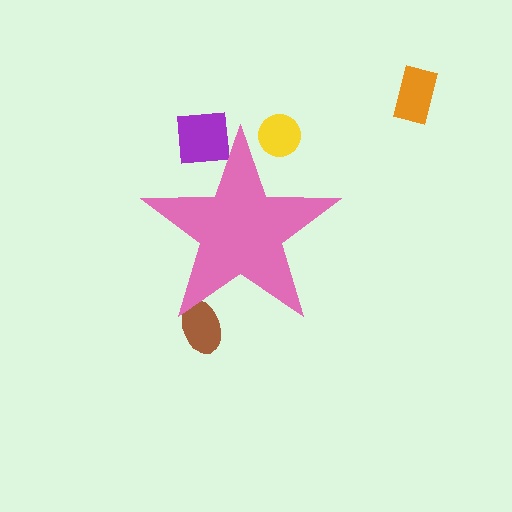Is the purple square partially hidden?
Yes, the purple square is partially hidden behind the pink star.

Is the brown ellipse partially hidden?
Yes, the brown ellipse is partially hidden behind the pink star.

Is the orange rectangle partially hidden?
No, the orange rectangle is fully visible.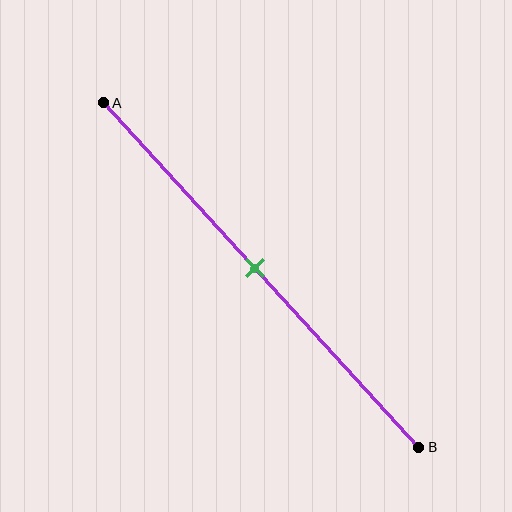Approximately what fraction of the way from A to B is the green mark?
The green mark is approximately 50% of the way from A to B.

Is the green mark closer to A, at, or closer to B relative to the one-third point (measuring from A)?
The green mark is closer to point B than the one-third point of segment AB.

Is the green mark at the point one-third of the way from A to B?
No, the mark is at about 50% from A, not at the 33% one-third point.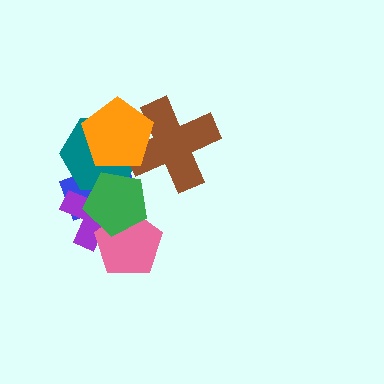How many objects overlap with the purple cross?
4 objects overlap with the purple cross.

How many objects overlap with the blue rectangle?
5 objects overlap with the blue rectangle.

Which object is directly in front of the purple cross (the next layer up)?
The teal hexagon is directly in front of the purple cross.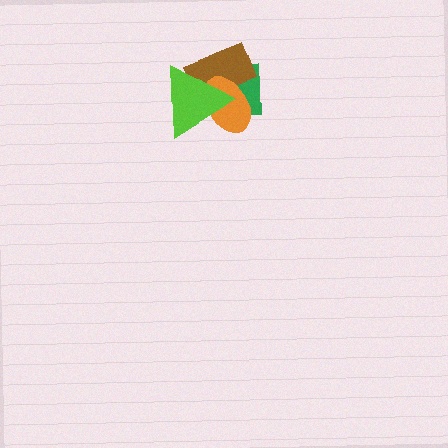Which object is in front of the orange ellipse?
The lime triangle is in front of the orange ellipse.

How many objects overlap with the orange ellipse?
3 objects overlap with the orange ellipse.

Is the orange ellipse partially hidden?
Yes, it is partially covered by another shape.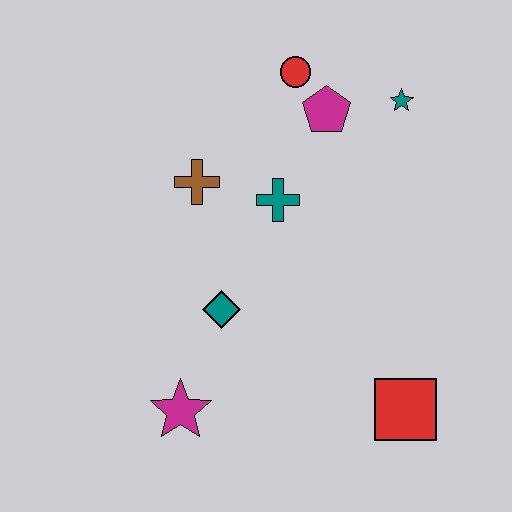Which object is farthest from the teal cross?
The red square is farthest from the teal cross.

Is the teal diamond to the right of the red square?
No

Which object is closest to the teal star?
The magenta pentagon is closest to the teal star.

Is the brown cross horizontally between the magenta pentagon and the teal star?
No